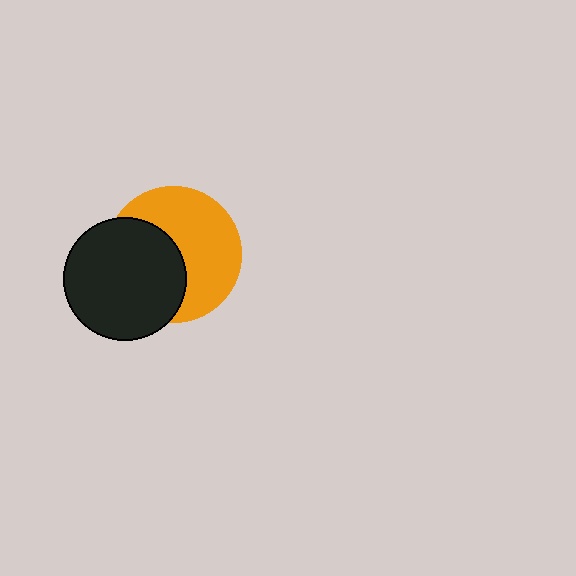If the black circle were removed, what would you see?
You would see the complete orange circle.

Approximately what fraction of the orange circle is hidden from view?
Roughly 44% of the orange circle is hidden behind the black circle.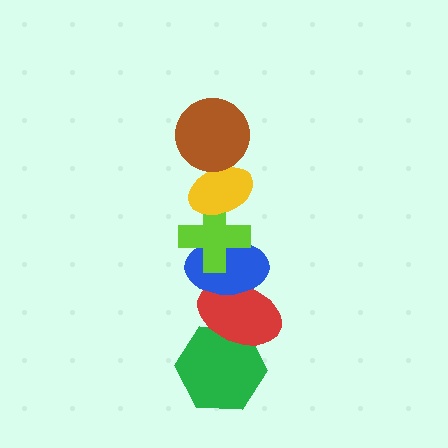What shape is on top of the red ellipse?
The blue ellipse is on top of the red ellipse.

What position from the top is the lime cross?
The lime cross is 3rd from the top.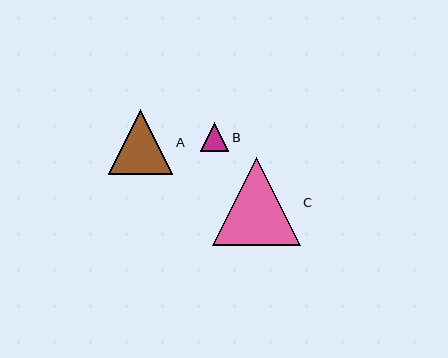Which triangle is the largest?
Triangle C is the largest with a size of approximately 88 pixels.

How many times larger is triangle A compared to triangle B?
Triangle A is approximately 2.3 times the size of triangle B.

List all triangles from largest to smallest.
From largest to smallest: C, A, B.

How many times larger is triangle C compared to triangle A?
Triangle C is approximately 1.4 times the size of triangle A.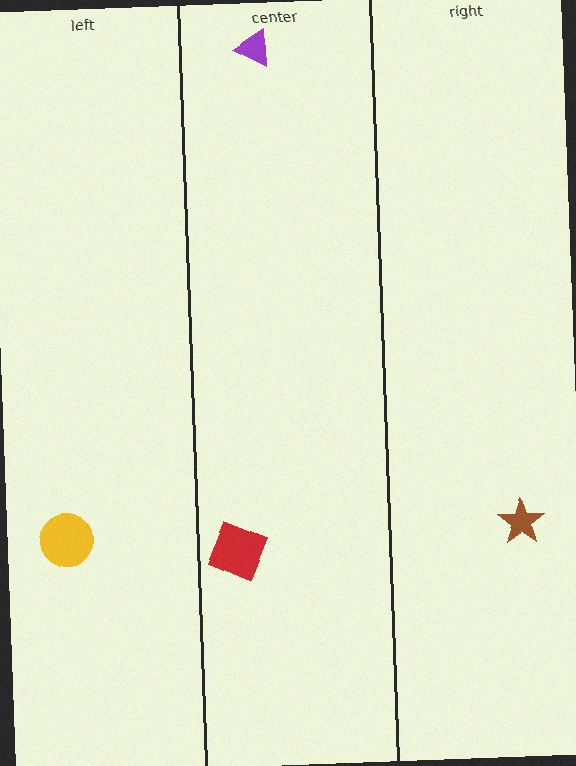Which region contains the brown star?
The right region.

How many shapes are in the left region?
1.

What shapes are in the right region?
The brown star.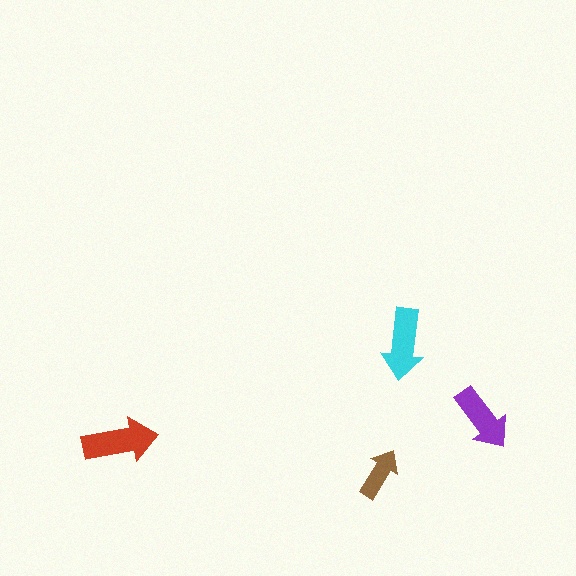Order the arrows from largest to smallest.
the red one, the cyan one, the purple one, the brown one.